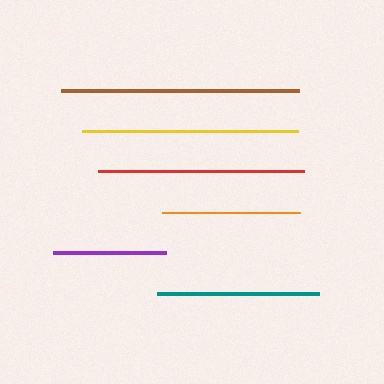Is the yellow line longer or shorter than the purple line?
The yellow line is longer than the purple line.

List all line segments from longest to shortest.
From longest to shortest: brown, yellow, red, teal, orange, purple.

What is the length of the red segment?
The red segment is approximately 206 pixels long.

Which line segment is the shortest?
The purple line is the shortest at approximately 114 pixels.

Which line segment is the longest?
The brown line is the longest at approximately 238 pixels.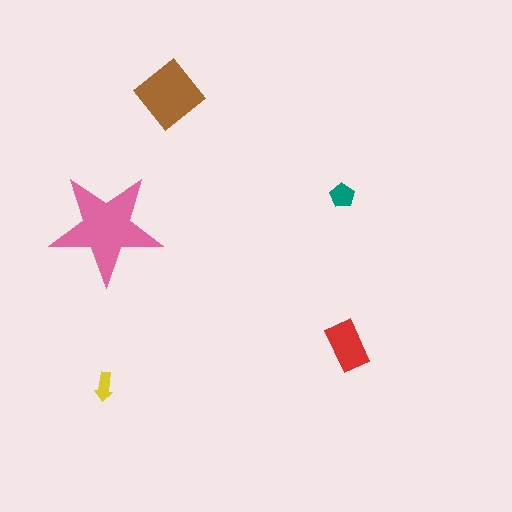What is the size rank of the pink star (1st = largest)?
1st.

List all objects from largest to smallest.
The pink star, the brown diamond, the red rectangle, the teal pentagon, the yellow arrow.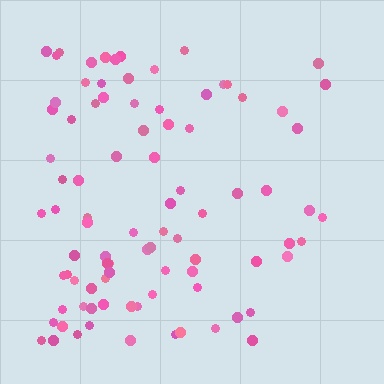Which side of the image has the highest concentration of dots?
The left.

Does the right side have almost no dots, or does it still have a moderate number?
Still a moderate number, just noticeably fewer than the left.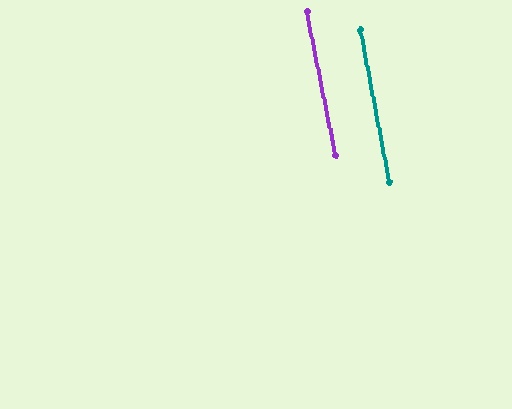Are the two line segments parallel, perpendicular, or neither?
Parallel — their directions differ by only 0.5°.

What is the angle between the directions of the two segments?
Approximately 0 degrees.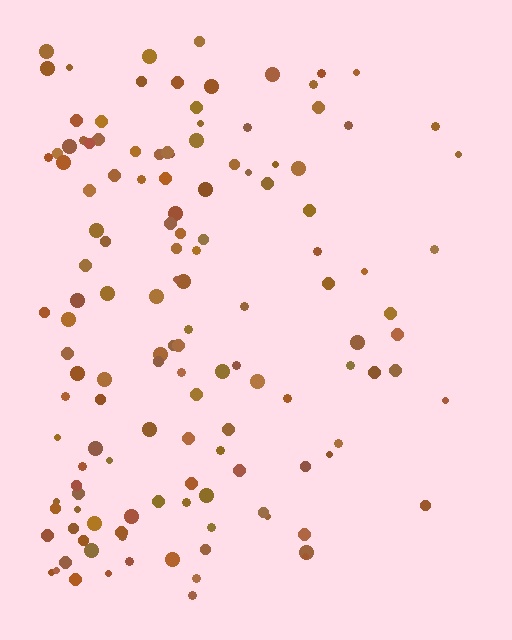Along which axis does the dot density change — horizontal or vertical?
Horizontal.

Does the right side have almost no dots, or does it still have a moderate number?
Still a moderate number, just noticeably fewer than the left.